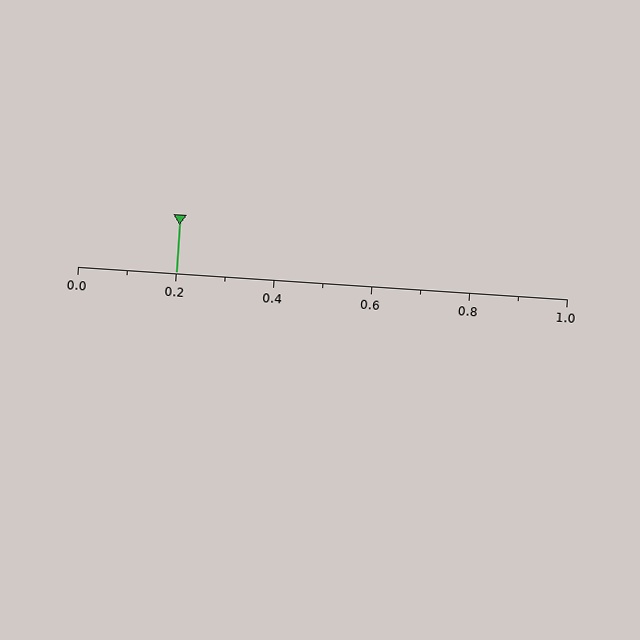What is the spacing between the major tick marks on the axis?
The major ticks are spaced 0.2 apart.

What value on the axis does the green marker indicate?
The marker indicates approximately 0.2.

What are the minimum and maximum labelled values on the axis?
The axis runs from 0.0 to 1.0.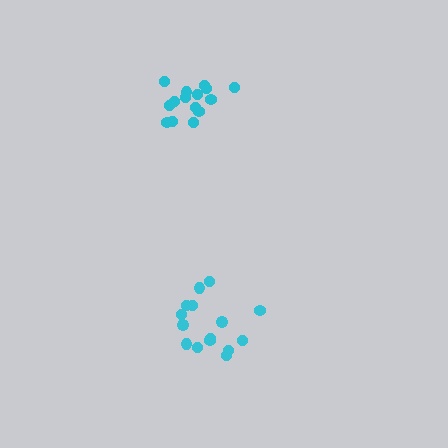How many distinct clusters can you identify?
There are 2 distinct clusters.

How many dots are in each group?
Group 1: 15 dots, Group 2: 15 dots (30 total).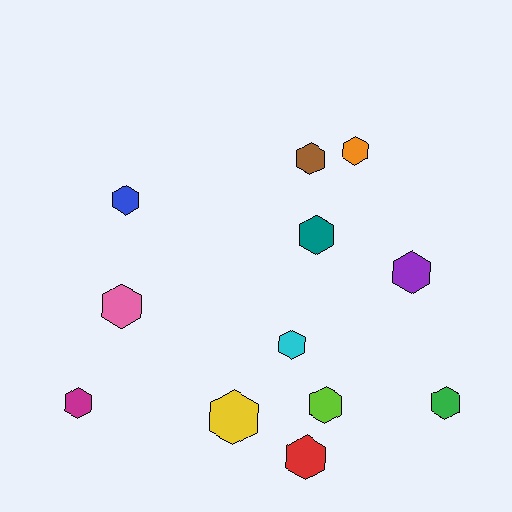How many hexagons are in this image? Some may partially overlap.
There are 12 hexagons.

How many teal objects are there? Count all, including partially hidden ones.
There is 1 teal object.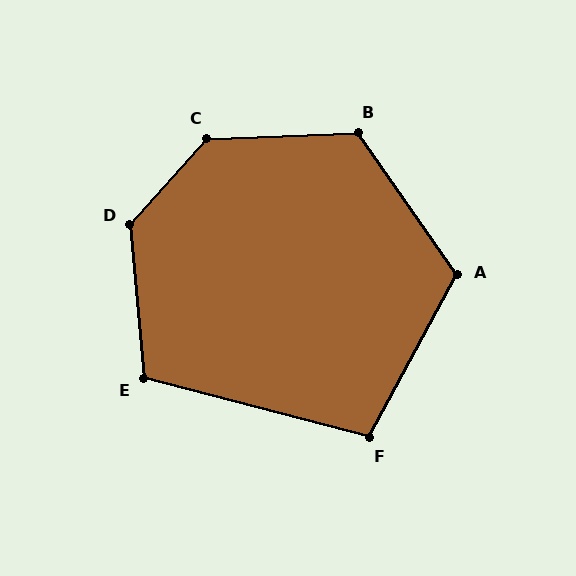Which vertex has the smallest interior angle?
F, at approximately 104 degrees.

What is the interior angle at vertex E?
Approximately 110 degrees (obtuse).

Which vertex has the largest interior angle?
C, at approximately 134 degrees.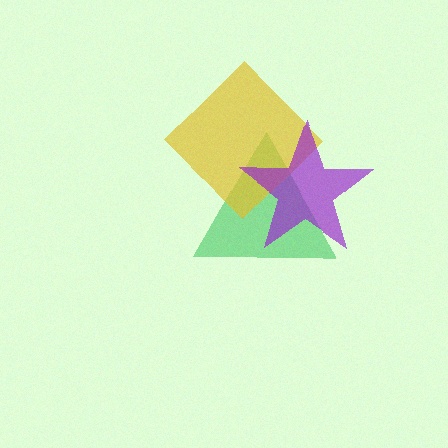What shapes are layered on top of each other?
The layered shapes are: a green triangle, a yellow diamond, a purple star.